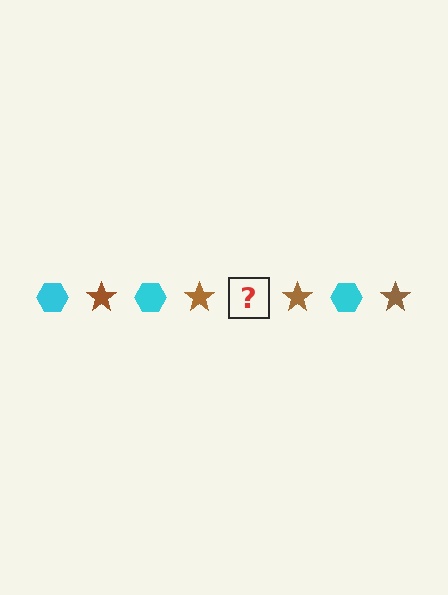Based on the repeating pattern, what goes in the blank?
The blank should be a cyan hexagon.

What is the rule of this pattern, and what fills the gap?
The rule is that the pattern alternates between cyan hexagon and brown star. The gap should be filled with a cyan hexagon.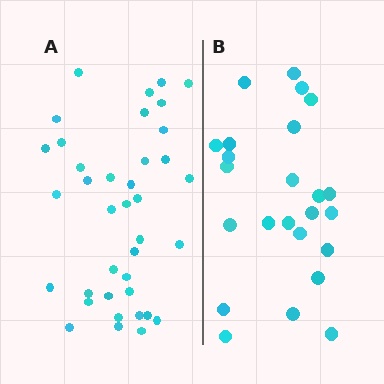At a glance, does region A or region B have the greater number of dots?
Region A (the left region) has more dots.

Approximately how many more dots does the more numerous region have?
Region A has approximately 15 more dots than region B.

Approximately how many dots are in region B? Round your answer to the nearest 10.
About 20 dots. (The exact count is 24, which rounds to 20.)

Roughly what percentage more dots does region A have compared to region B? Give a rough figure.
About 60% more.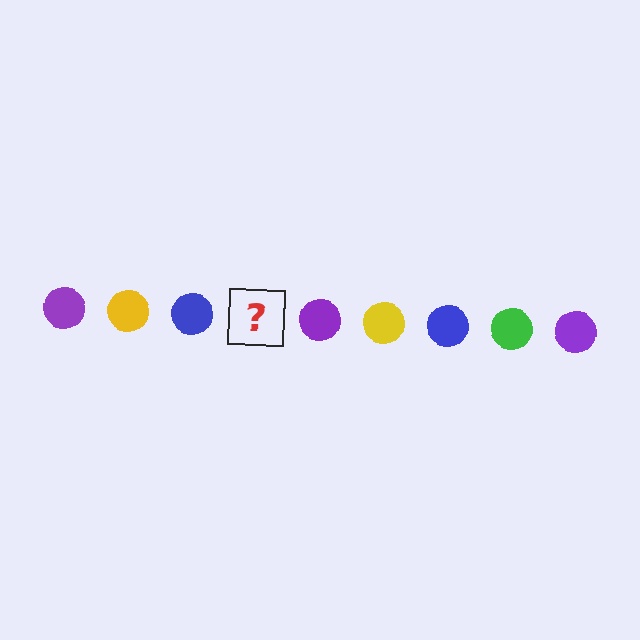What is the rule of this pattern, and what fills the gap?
The rule is that the pattern cycles through purple, yellow, blue, green circles. The gap should be filled with a green circle.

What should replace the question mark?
The question mark should be replaced with a green circle.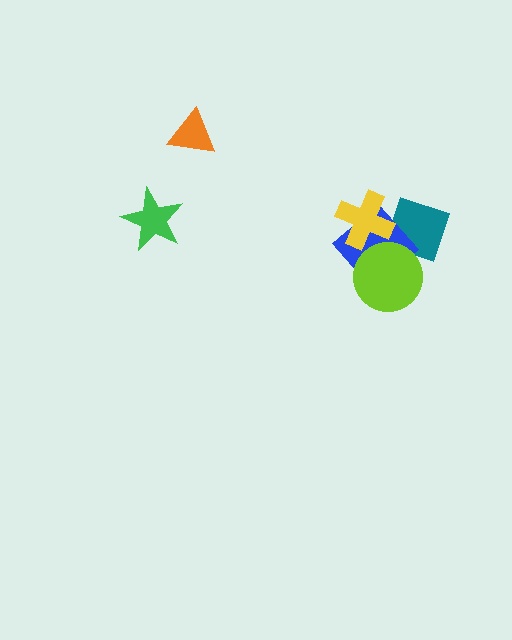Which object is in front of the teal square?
The blue diamond is in front of the teal square.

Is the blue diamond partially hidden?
Yes, it is partially covered by another shape.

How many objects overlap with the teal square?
1 object overlaps with the teal square.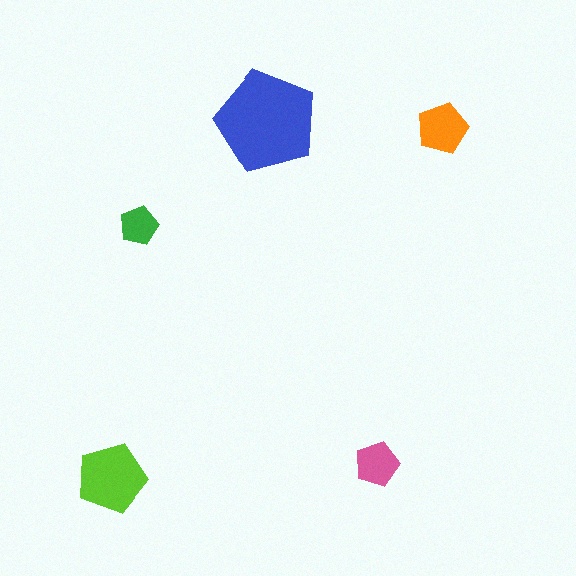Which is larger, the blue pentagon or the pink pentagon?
The blue one.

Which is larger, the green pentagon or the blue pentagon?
The blue one.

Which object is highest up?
The blue pentagon is topmost.